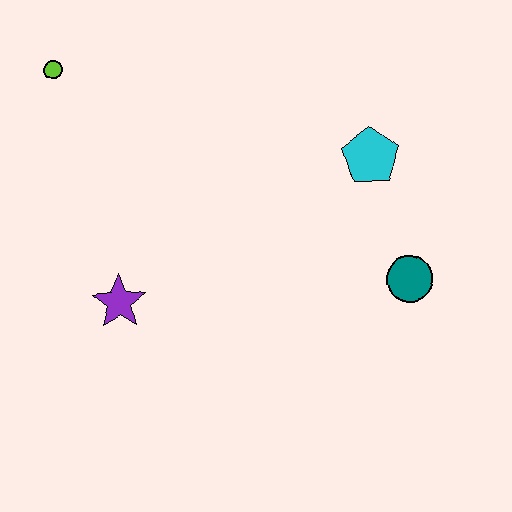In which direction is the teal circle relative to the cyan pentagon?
The teal circle is below the cyan pentagon.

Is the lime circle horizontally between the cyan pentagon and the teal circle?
No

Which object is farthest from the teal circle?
The lime circle is farthest from the teal circle.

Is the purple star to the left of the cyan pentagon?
Yes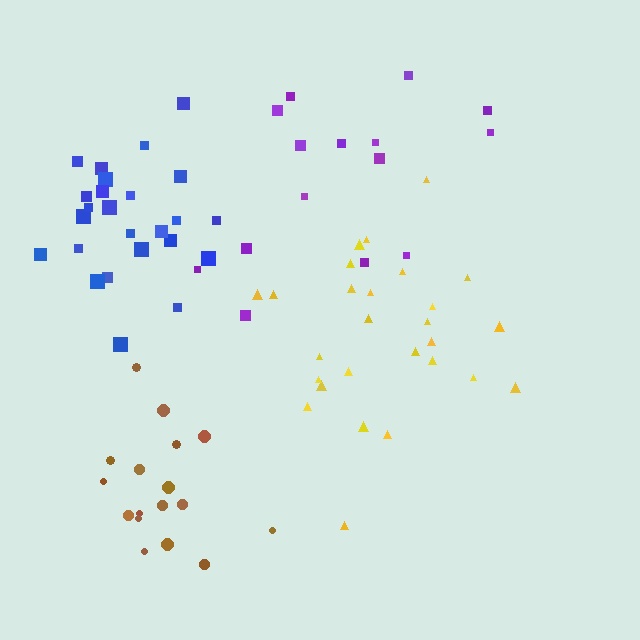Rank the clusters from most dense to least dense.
blue, brown, yellow, purple.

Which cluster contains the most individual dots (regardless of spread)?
Yellow (27).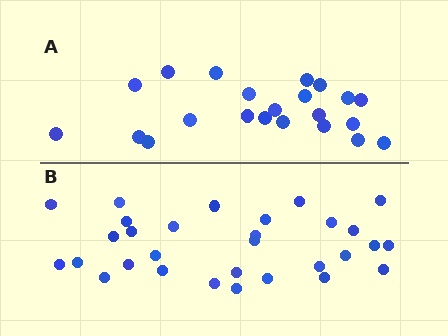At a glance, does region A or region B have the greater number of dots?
Region B (the bottom region) has more dots.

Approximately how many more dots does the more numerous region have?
Region B has roughly 8 or so more dots than region A.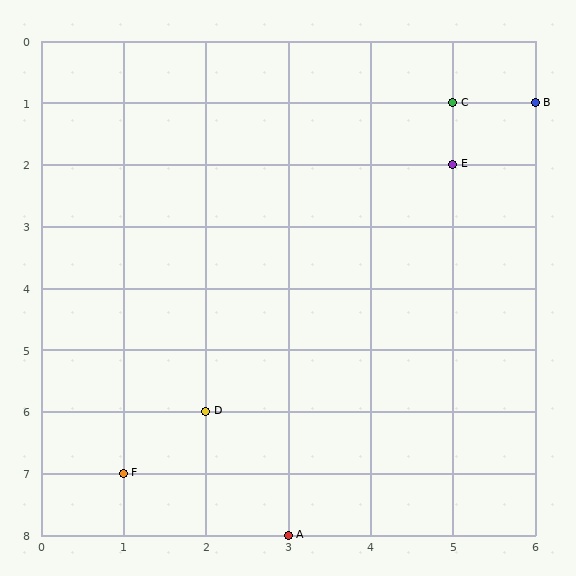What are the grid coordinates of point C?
Point C is at grid coordinates (5, 1).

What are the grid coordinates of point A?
Point A is at grid coordinates (3, 8).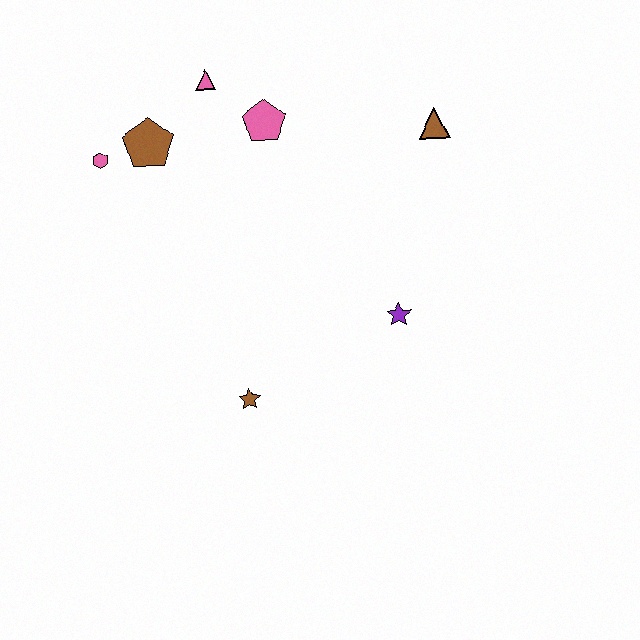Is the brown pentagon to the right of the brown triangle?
No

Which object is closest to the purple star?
The brown star is closest to the purple star.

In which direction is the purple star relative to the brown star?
The purple star is to the right of the brown star.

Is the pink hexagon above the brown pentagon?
No